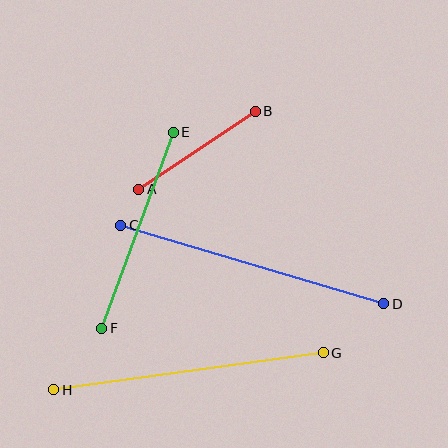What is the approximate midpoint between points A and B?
The midpoint is at approximately (197, 150) pixels.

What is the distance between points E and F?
The distance is approximately 209 pixels.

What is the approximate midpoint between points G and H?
The midpoint is at approximately (189, 371) pixels.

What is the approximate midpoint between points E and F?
The midpoint is at approximately (138, 230) pixels.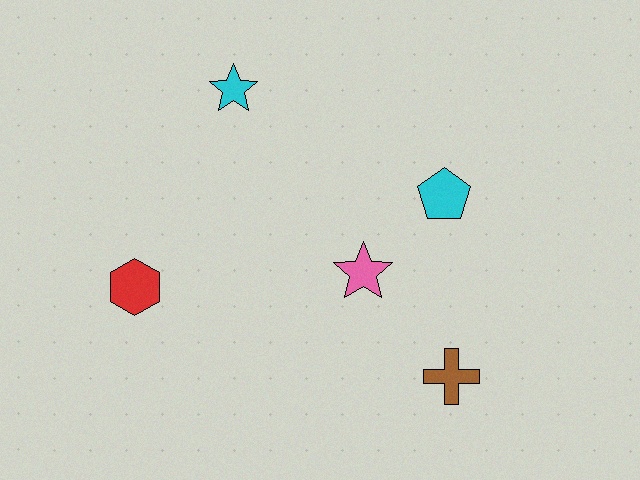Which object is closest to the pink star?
The cyan pentagon is closest to the pink star.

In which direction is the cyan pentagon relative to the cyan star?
The cyan pentagon is to the right of the cyan star.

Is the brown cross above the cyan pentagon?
No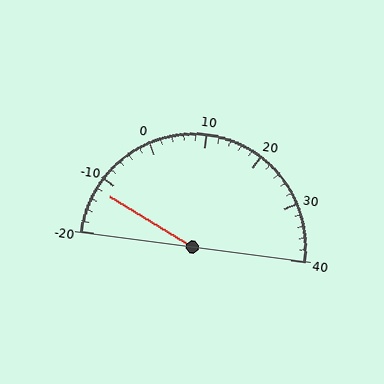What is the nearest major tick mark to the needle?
The nearest major tick mark is -10.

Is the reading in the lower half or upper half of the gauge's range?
The reading is in the lower half of the range (-20 to 40).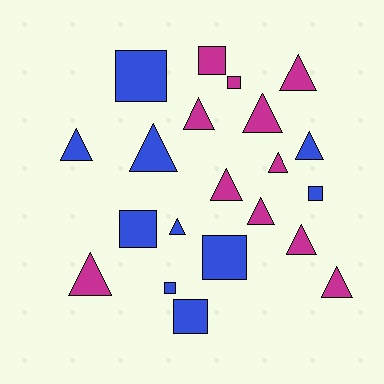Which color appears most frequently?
Magenta, with 11 objects.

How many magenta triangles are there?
There are 9 magenta triangles.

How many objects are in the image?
There are 21 objects.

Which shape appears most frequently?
Triangle, with 13 objects.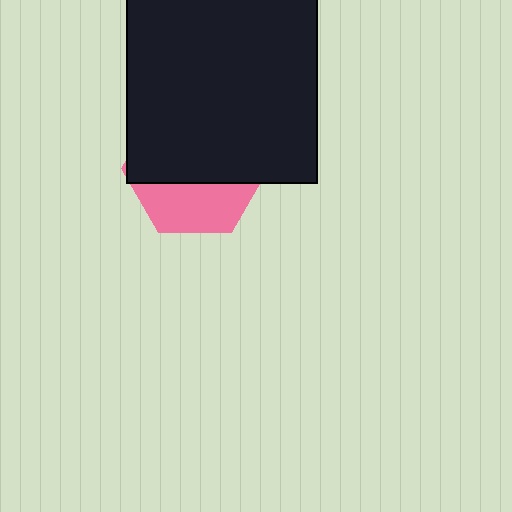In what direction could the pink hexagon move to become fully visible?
The pink hexagon could move down. That would shift it out from behind the black square entirely.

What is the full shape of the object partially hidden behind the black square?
The partially hidden object is a pink hexagon.